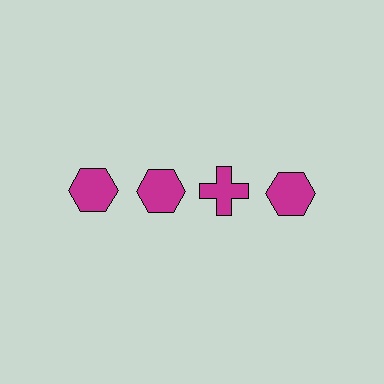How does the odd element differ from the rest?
It has a different shape: cross instead of hexagon.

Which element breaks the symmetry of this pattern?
The magenta cross in the top row, center column breaks the symmetry. All other shapes are magenta hexagons.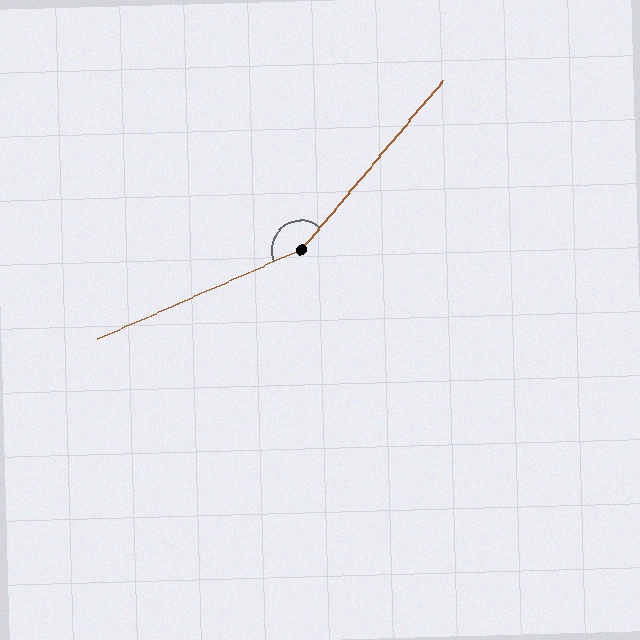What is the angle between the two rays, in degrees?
Approximately 154 degrees.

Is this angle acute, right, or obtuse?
It is obtuse.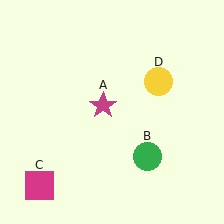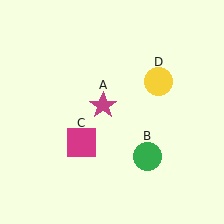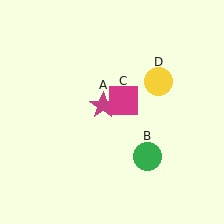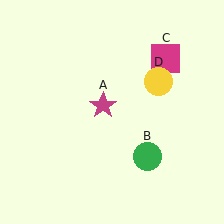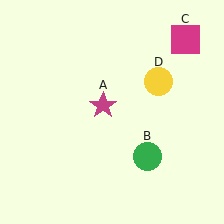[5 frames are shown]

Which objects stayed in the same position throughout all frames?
Magenta star (object A) and green circle (object B) and yellow circle (object D) remained stationary.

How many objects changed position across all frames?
1 object changed position: magenta square (object C).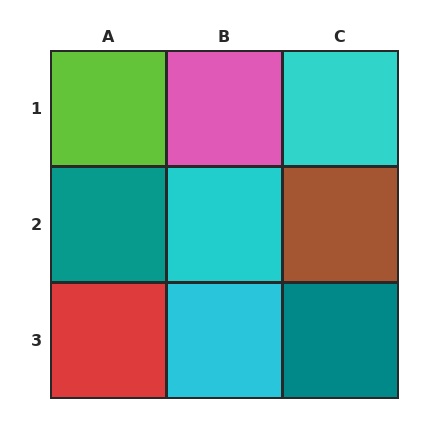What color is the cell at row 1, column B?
Pink.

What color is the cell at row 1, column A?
Lime.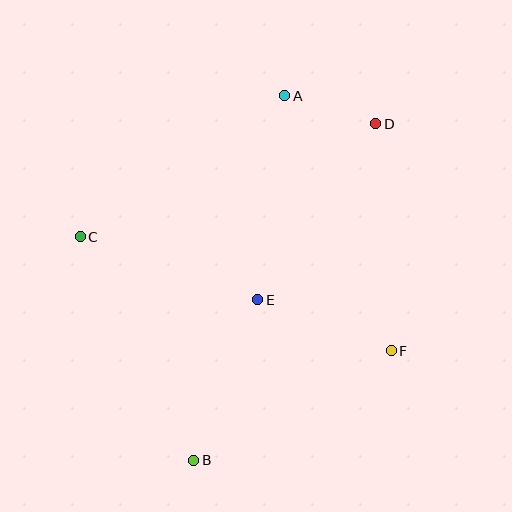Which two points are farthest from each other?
Points B and D are farthest from each other.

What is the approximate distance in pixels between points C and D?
The distance between C and D is approximately 316 pixels.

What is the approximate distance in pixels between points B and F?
The distance between B and F is approximately 226 pixels.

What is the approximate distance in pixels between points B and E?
The distance between B and E is approximately 173 pixels.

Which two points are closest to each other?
Points A and D are closest to each other.